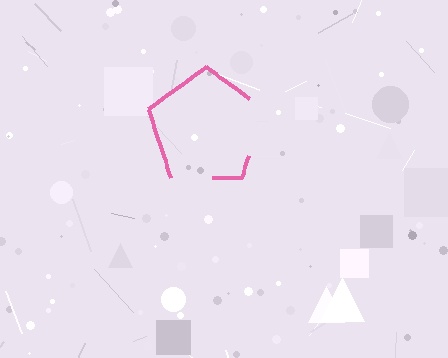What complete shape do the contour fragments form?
The contour fragments form a pentagon.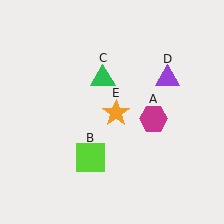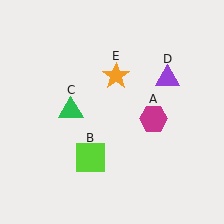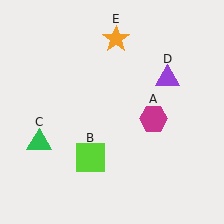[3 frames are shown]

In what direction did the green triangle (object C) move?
The green triangle (object C) moved down and to the left.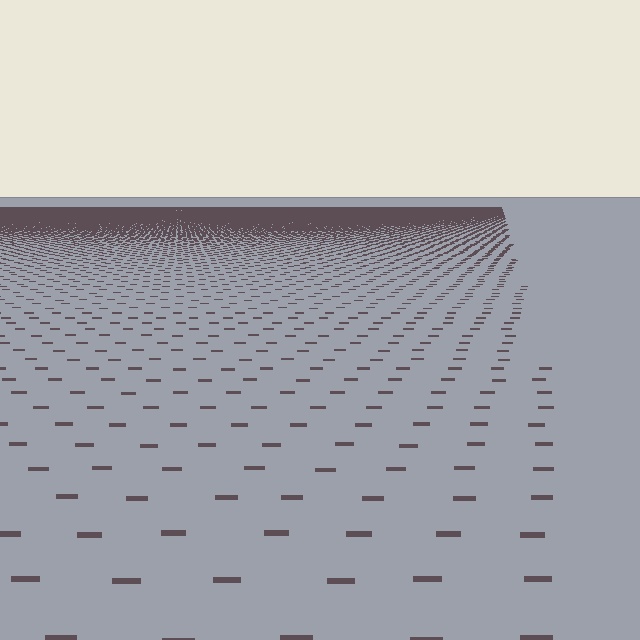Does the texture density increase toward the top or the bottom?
Density increases toward the top.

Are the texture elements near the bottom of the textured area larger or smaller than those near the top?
Larger. Near the bottom, elements are closer to the viewer and appear at a bigger on-screen size.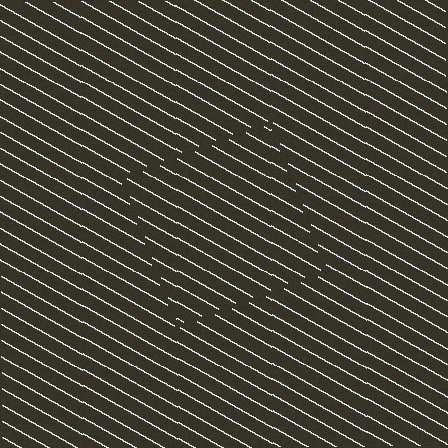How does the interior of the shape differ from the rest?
The interior of the shape contains the same grating, shifted by half a period — the contour is defined by the phase discontinuity where line-ends from the inner and outer gratings abut.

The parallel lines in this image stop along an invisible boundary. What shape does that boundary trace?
An illusory square. The interior of the shape contains the same grating, shifted by half a period — the contour is defined by the phase discontinuity where line-ends from the inner and outer gratings abut.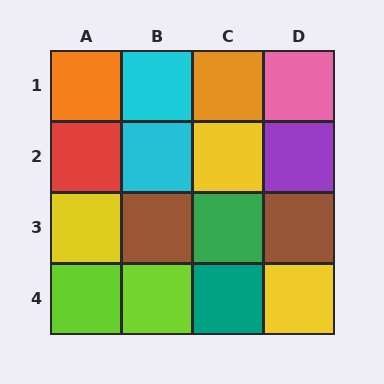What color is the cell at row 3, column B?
Brown.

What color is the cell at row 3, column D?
Brown.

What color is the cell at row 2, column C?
Yellow.